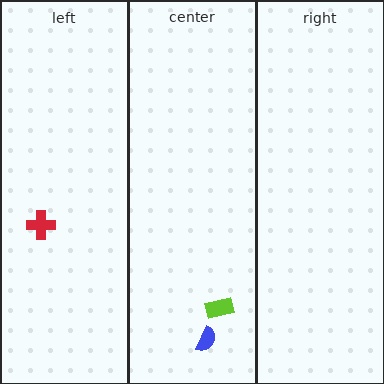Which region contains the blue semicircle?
The center region.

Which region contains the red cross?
The left region.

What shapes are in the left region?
The red cross.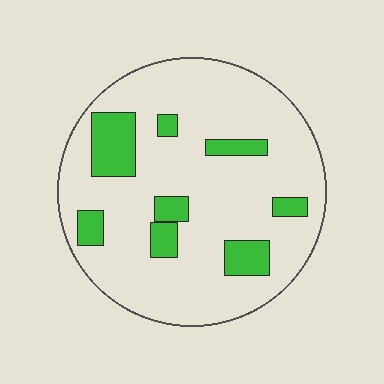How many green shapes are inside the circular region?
8.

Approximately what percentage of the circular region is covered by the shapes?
Approximately 15%.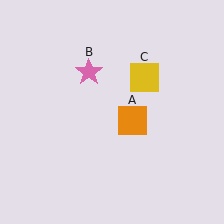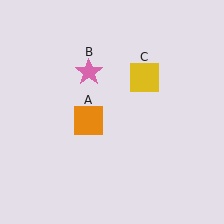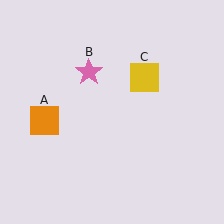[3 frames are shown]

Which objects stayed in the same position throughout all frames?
Pink star (object B) and yellow square (object C) remained stationary.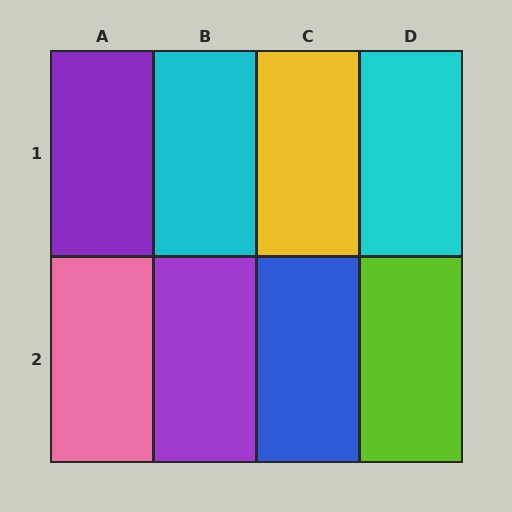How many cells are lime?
1 cell is lime.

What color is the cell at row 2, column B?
Purple.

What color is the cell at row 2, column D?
Lime.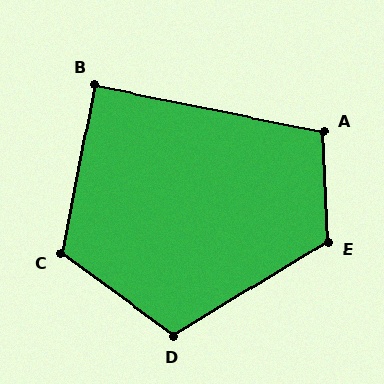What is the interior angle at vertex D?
Approximately 113 degrees (obtuse).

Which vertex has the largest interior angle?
E, at approximately 119 degrees.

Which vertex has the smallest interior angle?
B, at approximately 90 degrees.